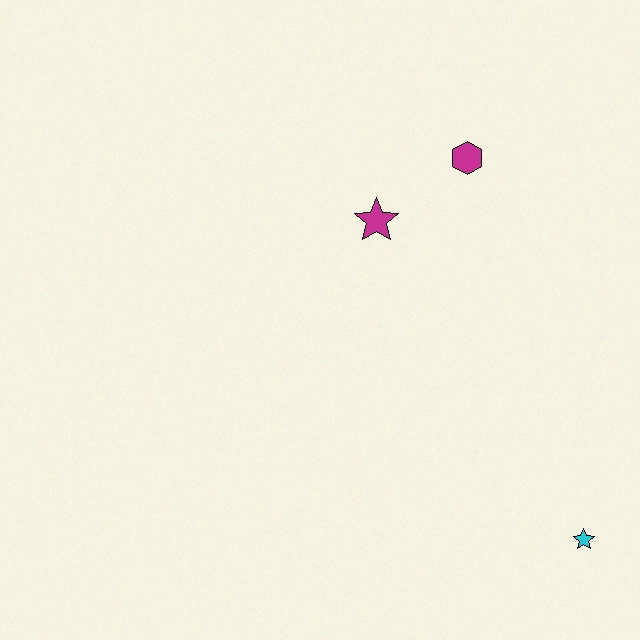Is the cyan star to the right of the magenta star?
Yes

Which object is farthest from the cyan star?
The magenta hexagon is farthest from the cyan star.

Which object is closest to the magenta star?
The magenta hexagon is closest to the magenta star.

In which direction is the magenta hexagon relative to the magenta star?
The magenta hexagon is to the right of the magenta star.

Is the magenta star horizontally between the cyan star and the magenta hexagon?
No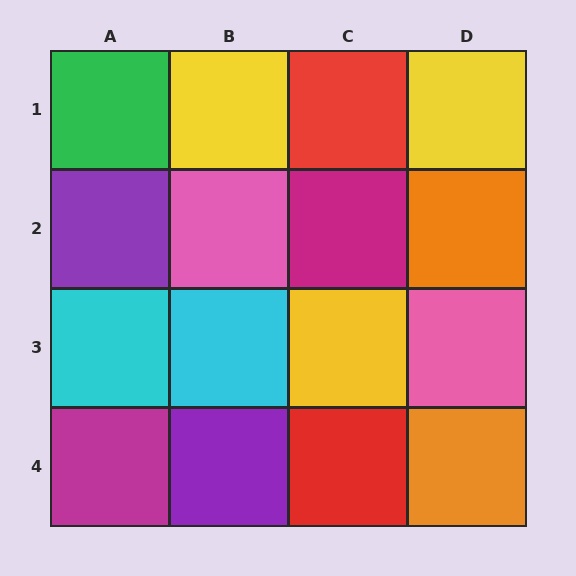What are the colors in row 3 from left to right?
Cyan, cyan, yellow, pink.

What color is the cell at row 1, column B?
Yellow.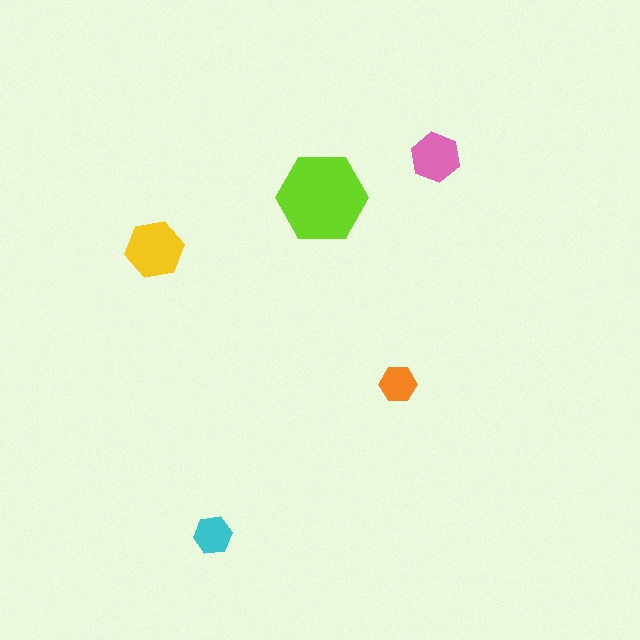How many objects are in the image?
There are 5 objects in the image.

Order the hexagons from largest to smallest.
the lime one, the yellow one, the pink one, the cyan one, the orange one.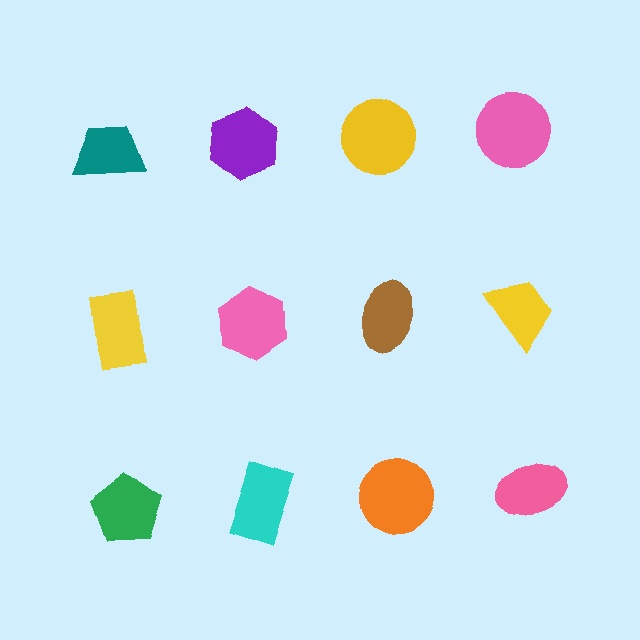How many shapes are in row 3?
4 shapes.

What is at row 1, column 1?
A teal trapezoid.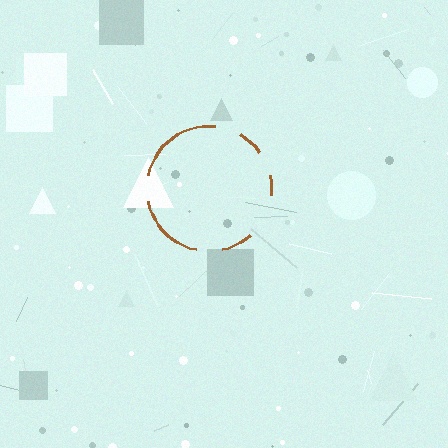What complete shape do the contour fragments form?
The contour fragments form a circle.